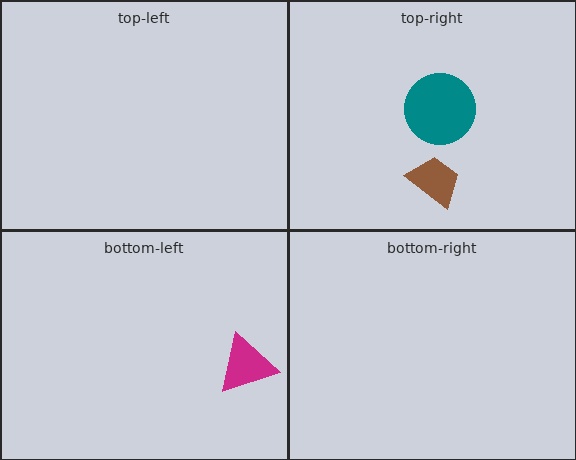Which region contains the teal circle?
The top-right region.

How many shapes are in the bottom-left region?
1.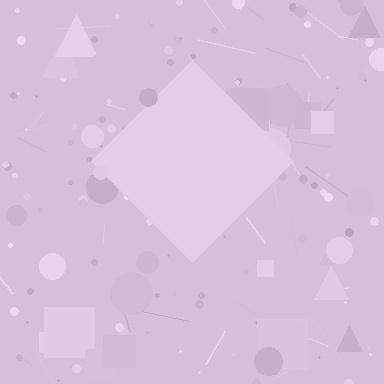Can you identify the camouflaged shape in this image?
The camouflaged shape is a diamond.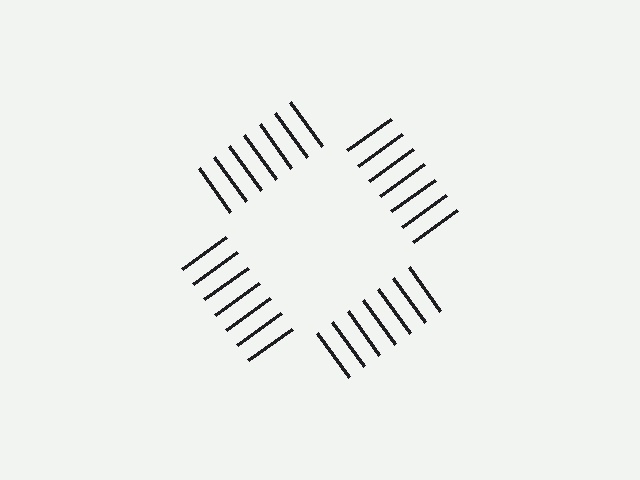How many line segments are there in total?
28 — 7 along each of the 4 edges.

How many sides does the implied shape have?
4 sides — the line-ends trace a square.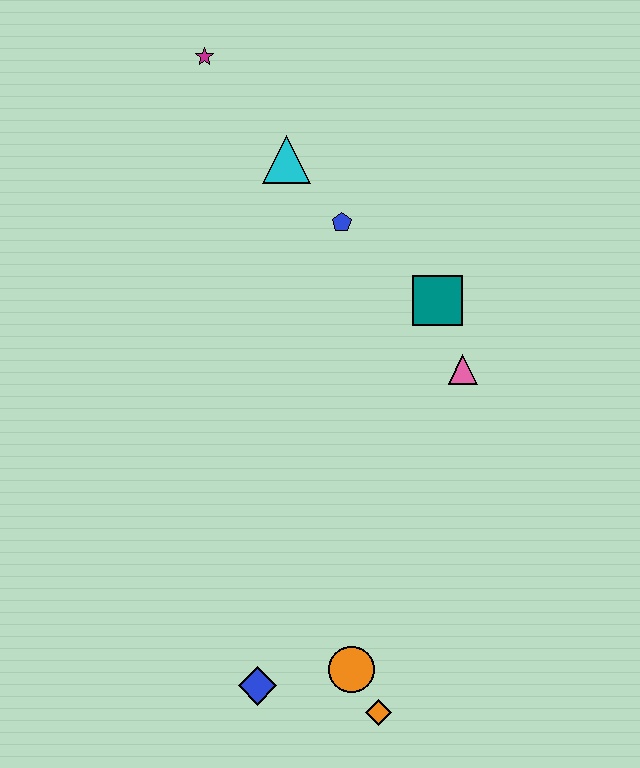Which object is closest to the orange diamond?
The orange circle is closest to the orange diamond.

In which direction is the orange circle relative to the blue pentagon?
The orange circle is below the blue pentagon.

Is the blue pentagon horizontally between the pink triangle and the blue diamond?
Yes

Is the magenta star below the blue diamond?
No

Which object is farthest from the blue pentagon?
The orange diamond is farthest from the blue pentagon.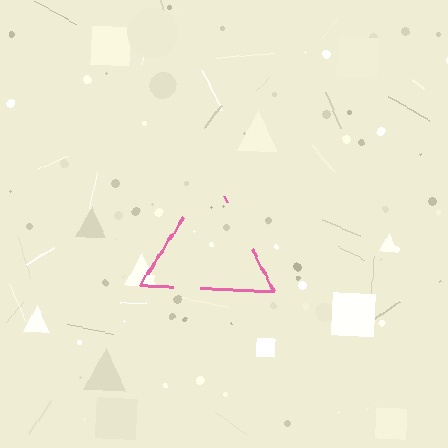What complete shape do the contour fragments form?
The contour fragments form a triangle.